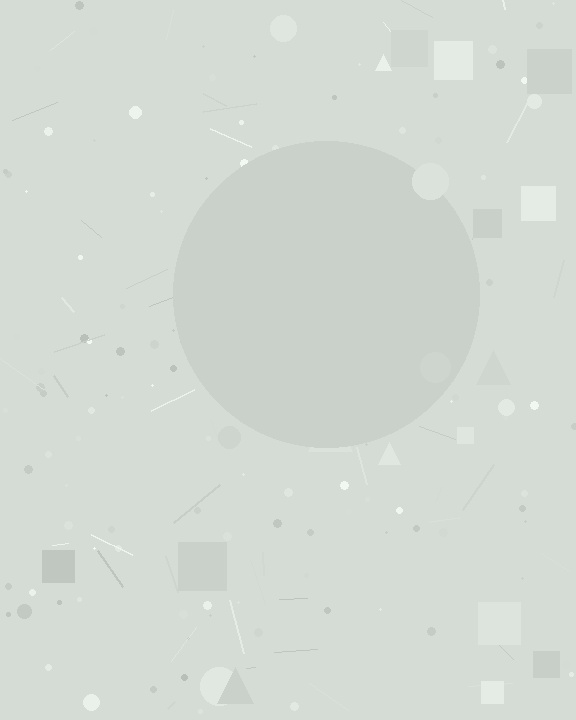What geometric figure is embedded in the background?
A circle is embedded in the background.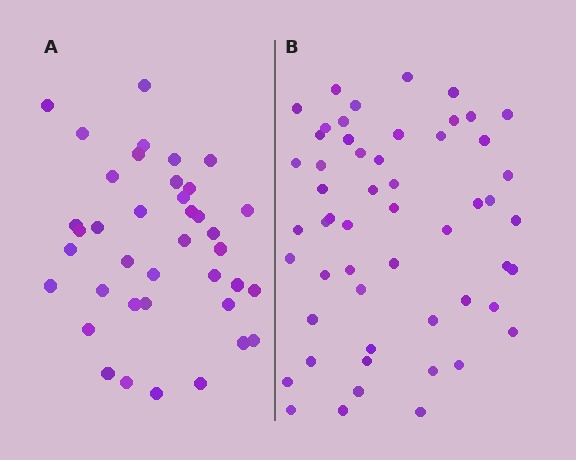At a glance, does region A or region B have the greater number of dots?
Region B (the right region) has more dots.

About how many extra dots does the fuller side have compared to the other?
Region B has approximately 15 more dots than region A.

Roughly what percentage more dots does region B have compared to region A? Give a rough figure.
About 40% more.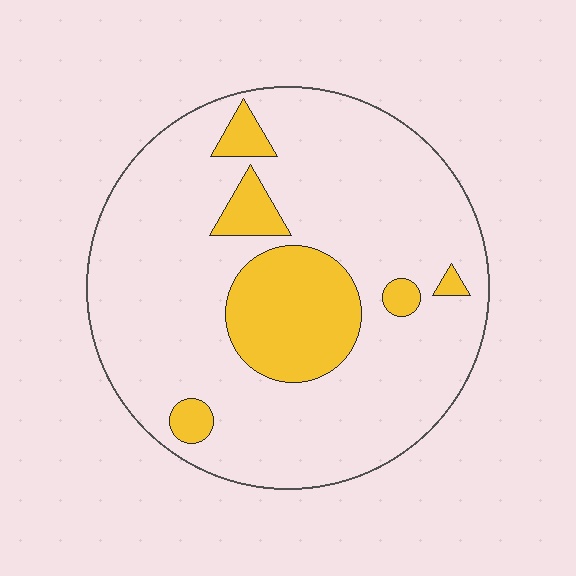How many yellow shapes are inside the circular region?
6.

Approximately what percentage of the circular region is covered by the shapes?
Approximately 20%.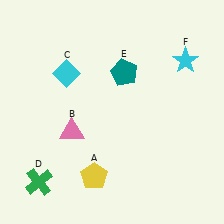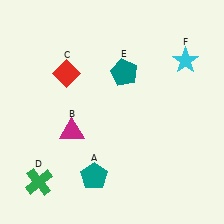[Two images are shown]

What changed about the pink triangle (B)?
In Image 1, B is pink. In Image 2, it changed to magenta.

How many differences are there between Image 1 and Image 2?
There are 3 differences between the two images.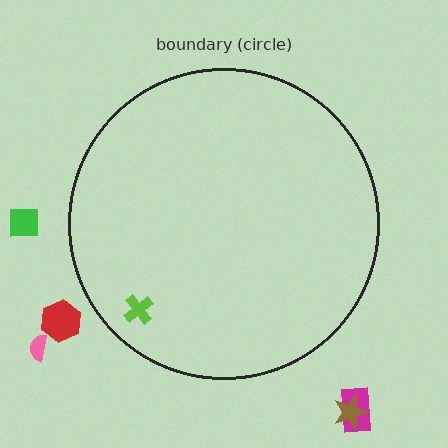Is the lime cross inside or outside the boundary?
Inside.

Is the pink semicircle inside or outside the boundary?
Outside.